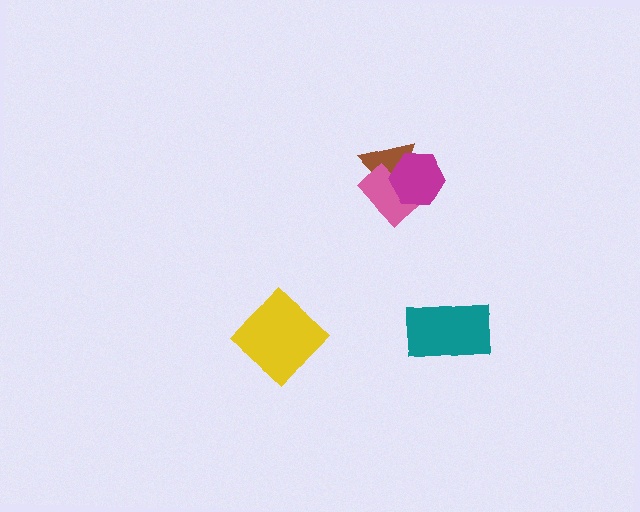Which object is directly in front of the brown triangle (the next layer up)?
The pink rectangle is directly in front of the brown triangle.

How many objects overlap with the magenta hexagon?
2 objects overlap with the magenta hexagon.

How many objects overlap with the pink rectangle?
2 objects overlap with the pink rectangle.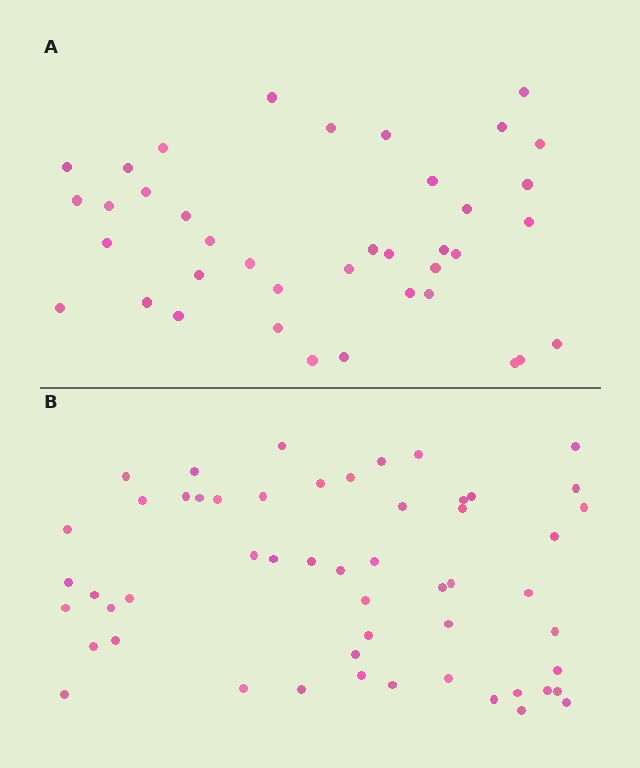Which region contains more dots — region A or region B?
Region B (the bottom region) has more dots.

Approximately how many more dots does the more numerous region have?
Region B has approximately 15 more dots than region A.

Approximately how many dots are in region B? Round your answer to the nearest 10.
About 50 dots. (The exact count is 54, which rounds to 50.)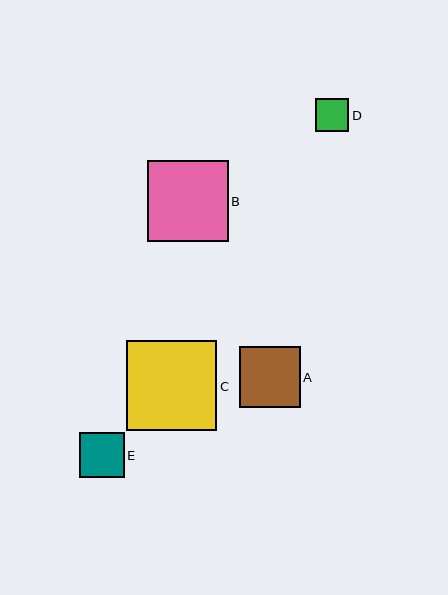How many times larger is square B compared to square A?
Square B is approximately 1.3 times the size of square A.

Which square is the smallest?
Square D is the smallest with a size of approximately 33 pixels.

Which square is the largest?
Square C is the largest with a size of approximately 90 pixels.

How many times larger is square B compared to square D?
Square B is approximately 2.5 times the size of square D.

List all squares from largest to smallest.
From largest to smallest: C, B, A, E, D.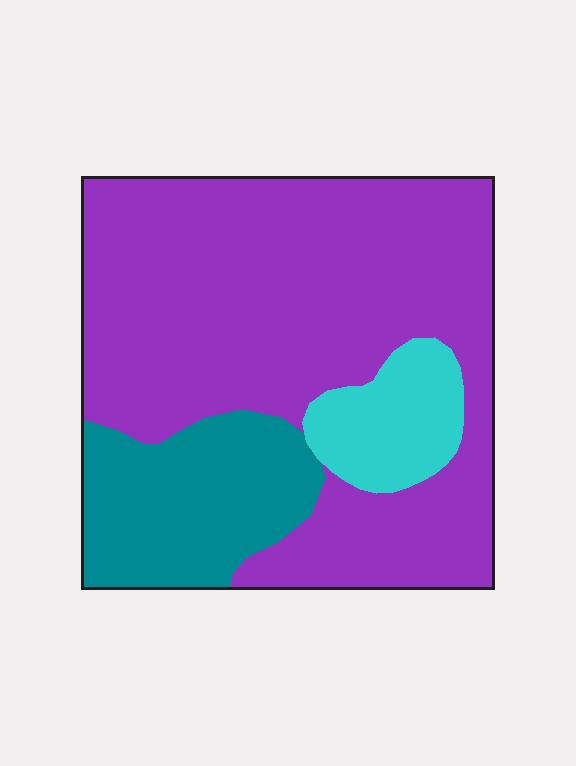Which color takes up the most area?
Purple, at roughly 70%.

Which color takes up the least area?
Cyan, at roughly 10%.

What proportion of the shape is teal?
Teal takes up about one fifth (1/5) of the shape.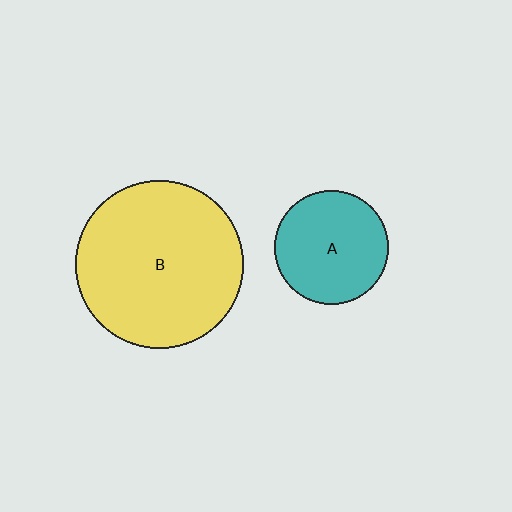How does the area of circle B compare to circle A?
Approximately 2.2 times.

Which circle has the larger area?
Circle B (yellow).